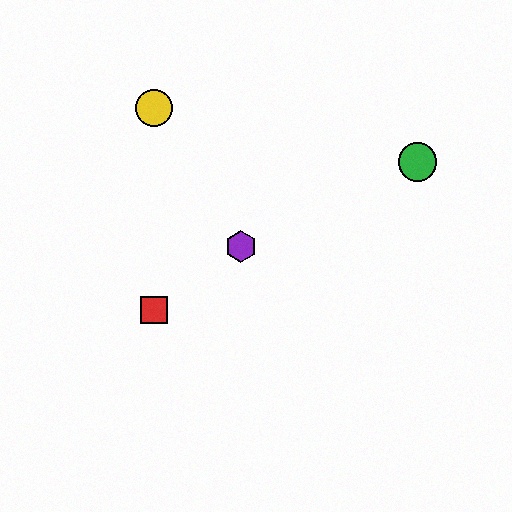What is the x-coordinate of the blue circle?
The blue circle is at x≈154.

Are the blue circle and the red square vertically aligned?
Yes, both are at x≈154.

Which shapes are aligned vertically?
The red square, the blue circle, the yellow circle are aligned vertically.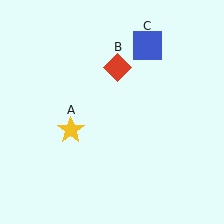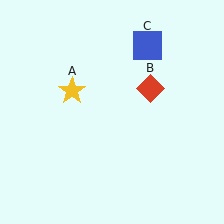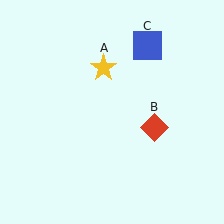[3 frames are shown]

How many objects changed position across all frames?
2 objects changed position: yellow star (object A), red diamond (object B).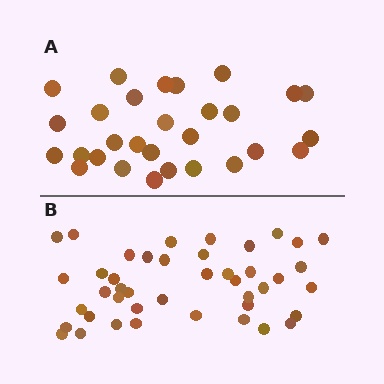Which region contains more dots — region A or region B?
Region B (the bottom region) has more dots.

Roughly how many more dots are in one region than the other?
Region B has approximately 15 more dots than region A.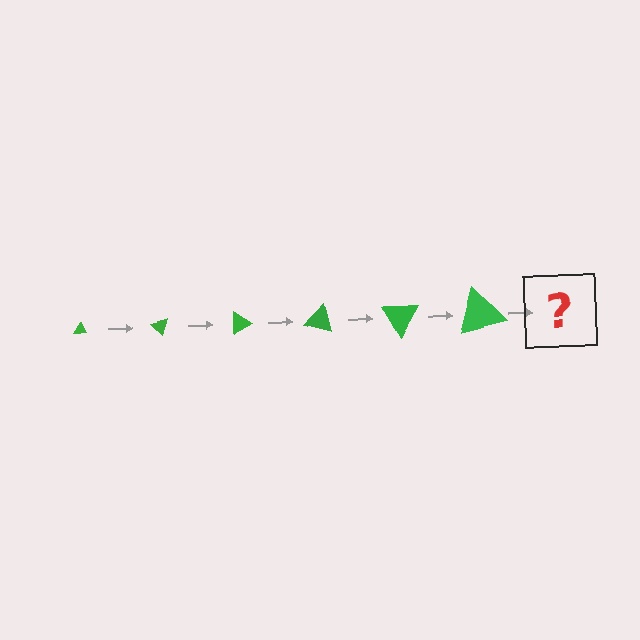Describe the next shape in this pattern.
It should be a triangle, larger than the previous one and rotated 270 degrees from the start.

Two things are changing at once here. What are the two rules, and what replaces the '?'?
The two rules are that the triangle grows larger each step and it rotates 45 degrees each step. The '?' should be a triangle, larger than the previous one and rotated 270 degrees from the start.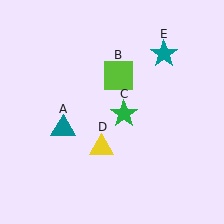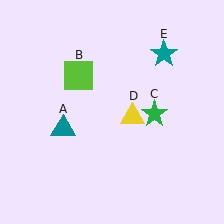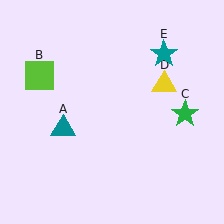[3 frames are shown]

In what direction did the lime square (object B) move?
The lime square (object B) moved left.